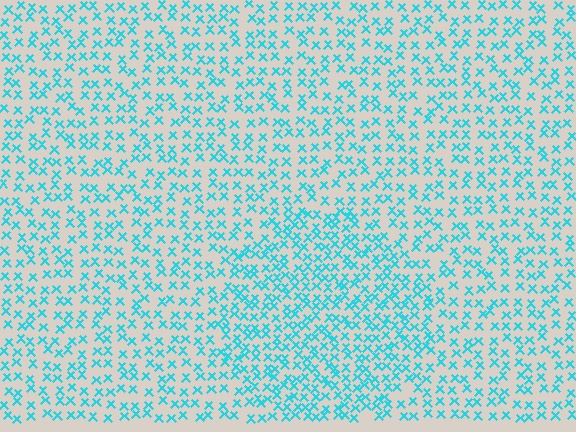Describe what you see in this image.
The image contains small cyan elements arranged at two different densities. A circle-shaped region is visible where the elements are more densely packed than the surrounding area.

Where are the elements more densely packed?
The elements are more densely packed inside the circle boundary.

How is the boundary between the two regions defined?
The boundary is defined by a change in element density (approximately 1.6x ratio). All elements are the same color, size, and shape.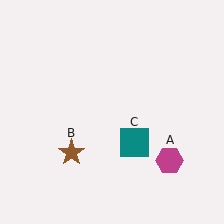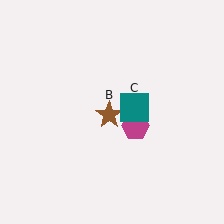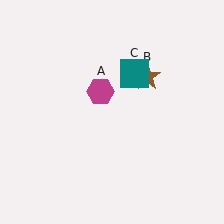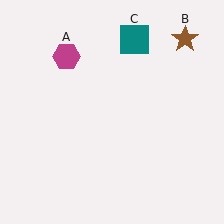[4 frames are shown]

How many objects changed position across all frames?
3 objects changed position: magenta hexagon (object A), brown star (object B), teal square (object C).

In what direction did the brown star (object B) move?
The brown star (object B) moved up and to the right.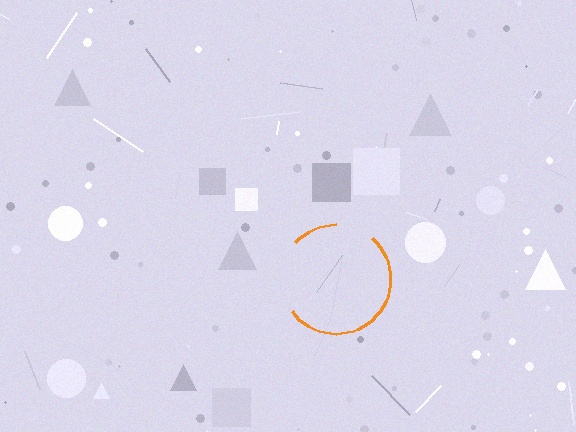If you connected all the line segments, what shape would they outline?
They would outline a circle.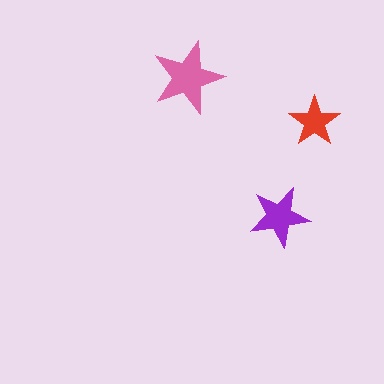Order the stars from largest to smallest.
the pink one, the purple one, the red one.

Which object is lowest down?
The purple star is bottommost.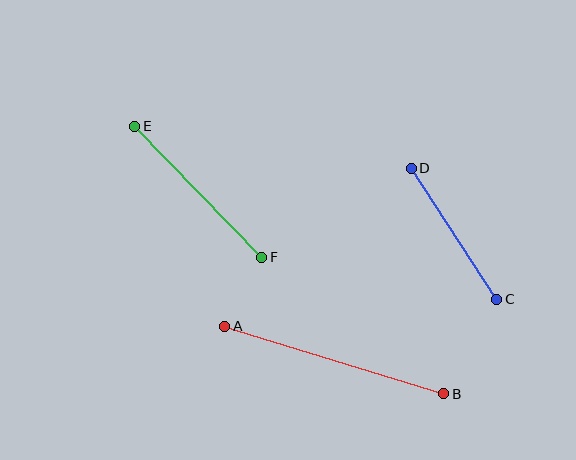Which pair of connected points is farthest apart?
Points A and B are farthest apart.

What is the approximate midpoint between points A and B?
The midpoint is at approximately (334, 360) pixels.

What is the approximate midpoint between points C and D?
The midpoint is at approximately (454, 234) pixels.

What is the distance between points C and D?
The distance is approximately 157 pixels.